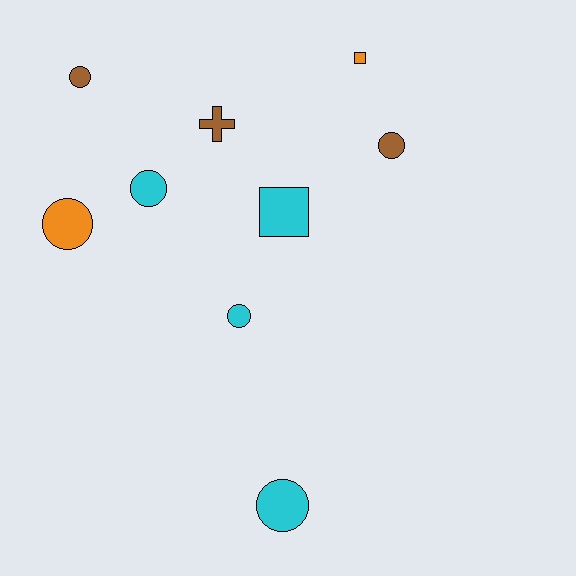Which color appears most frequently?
Cyan, with 4 objects.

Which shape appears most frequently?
Circle, with 6 objects.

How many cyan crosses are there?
There are no cyan crosses.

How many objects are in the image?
There are 9 objects.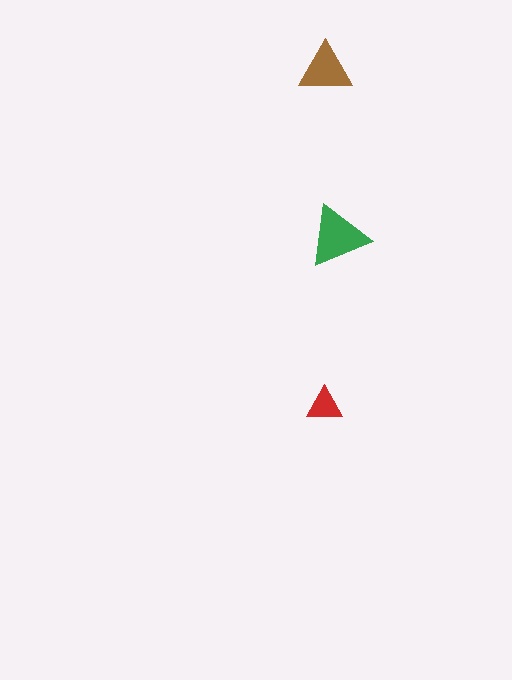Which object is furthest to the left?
The red triangle is leftmost.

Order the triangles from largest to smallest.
the green one, the brown one, the red one.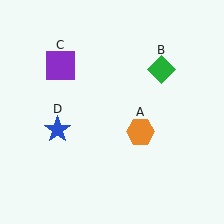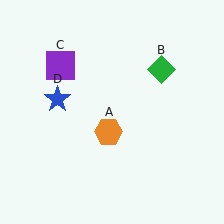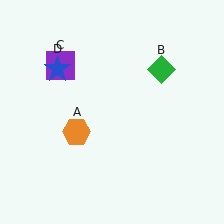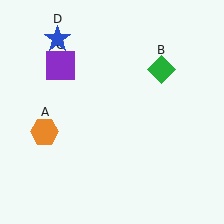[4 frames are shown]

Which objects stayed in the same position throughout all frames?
Green diamond (object B) and purple square (object C) remained stationary.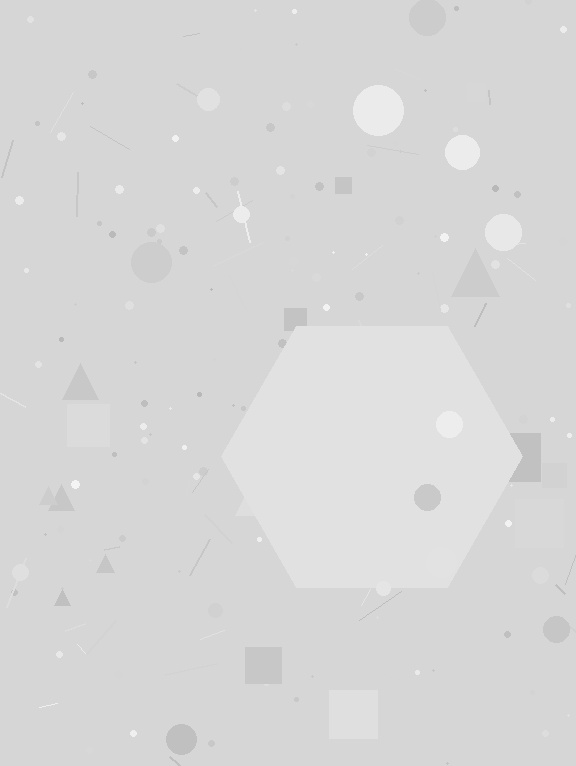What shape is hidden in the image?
A hexagon is hidden in the image.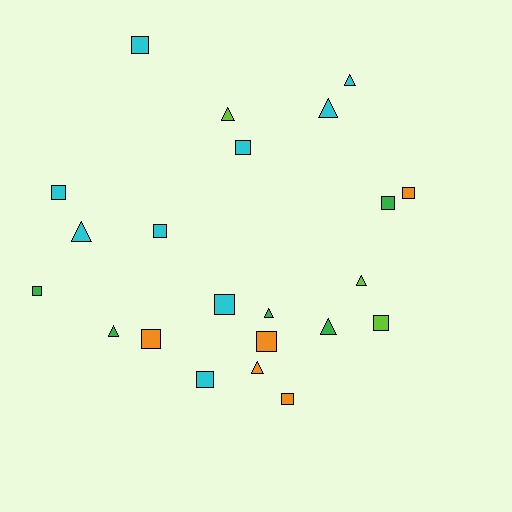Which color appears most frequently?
Cyan, with 9 objects.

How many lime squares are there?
There is 1 lime square.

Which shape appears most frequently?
Square, with 13 objects.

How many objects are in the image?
There are 22 objects.